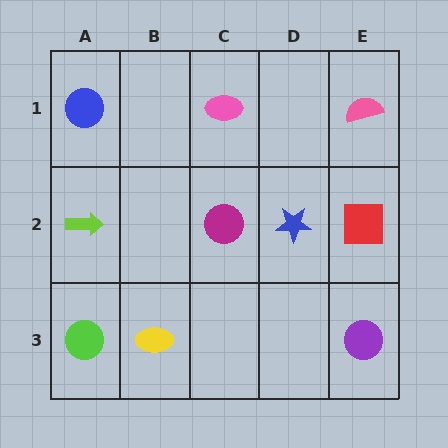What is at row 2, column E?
A red square.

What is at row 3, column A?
A lime circle.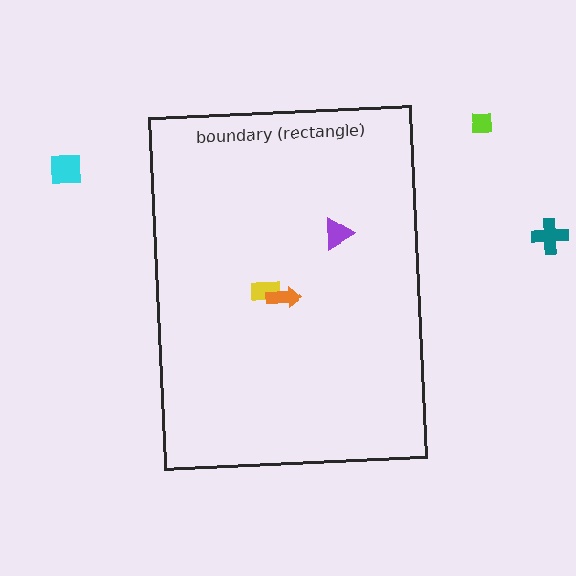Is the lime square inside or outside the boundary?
Outside.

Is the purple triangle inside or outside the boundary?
Inside.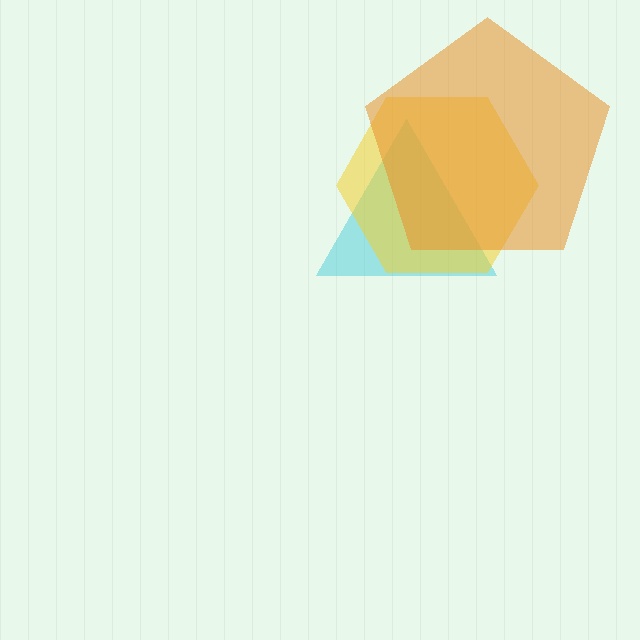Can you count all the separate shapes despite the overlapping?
Yes, there are 3 separate shapes.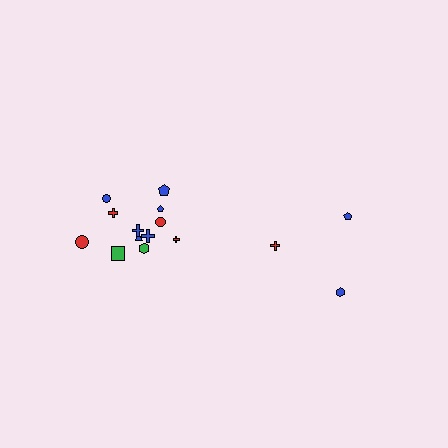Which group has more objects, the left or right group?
The left group.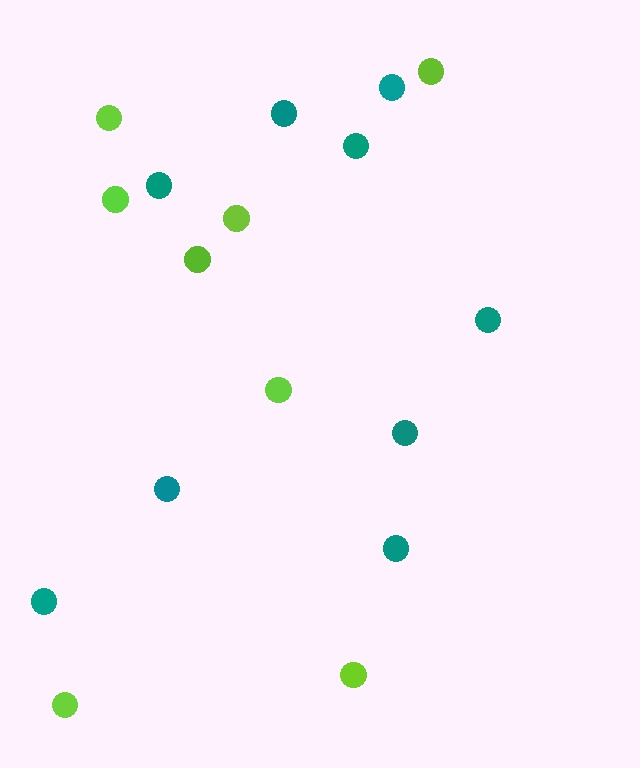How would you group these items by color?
There are 2 groups: one group of teal circles (9) and one group of lime circles (8).